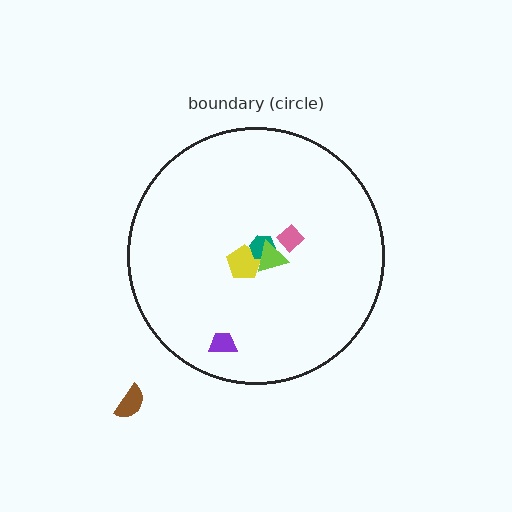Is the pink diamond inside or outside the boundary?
Inside.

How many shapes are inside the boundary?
5 inside, 1 outside.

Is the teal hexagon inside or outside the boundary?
Inside.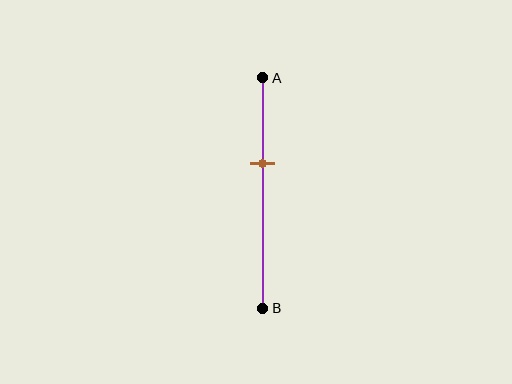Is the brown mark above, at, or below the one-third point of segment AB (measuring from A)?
The brown mark is below the one-third point of segment AB.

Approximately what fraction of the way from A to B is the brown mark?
The brown mark is approximately 35% of the way from A to B.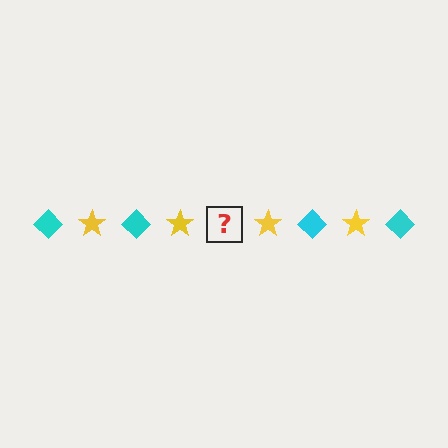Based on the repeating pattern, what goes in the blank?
The blank should be a cyan diamond.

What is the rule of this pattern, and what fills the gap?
The rule is that the pattern alternates between cyan diamond and yellow star. The gap should be filled with a cyan diamond.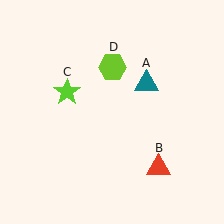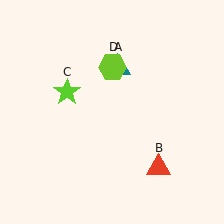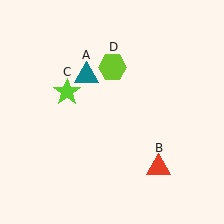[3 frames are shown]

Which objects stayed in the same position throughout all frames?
Red triangle (object B) and lime star (object C) and lime hexagon (object D) remained stationary.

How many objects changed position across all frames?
1 object changed position: teal triangle (object A).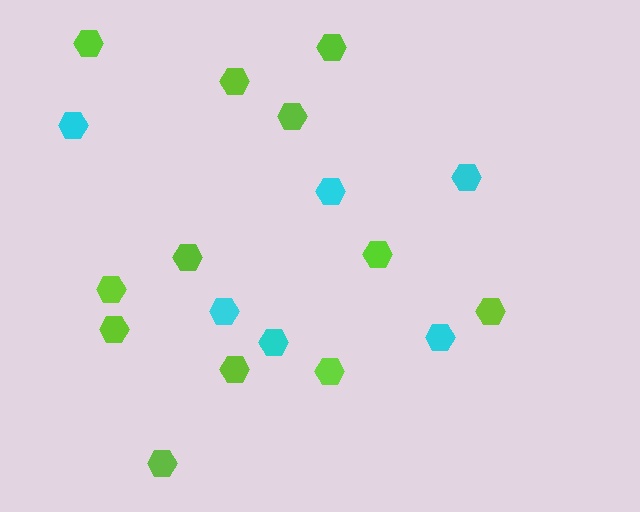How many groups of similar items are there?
There are 2 groups: one group of cyan hexagons (6) and one group of lime hexagons (12).